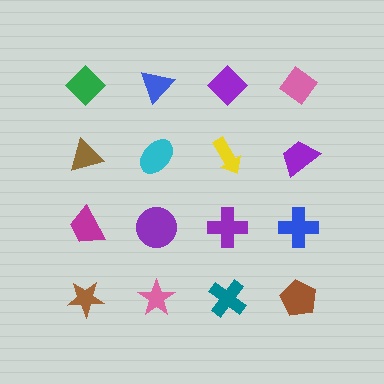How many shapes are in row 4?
4 shapes.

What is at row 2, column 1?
A brown triangle.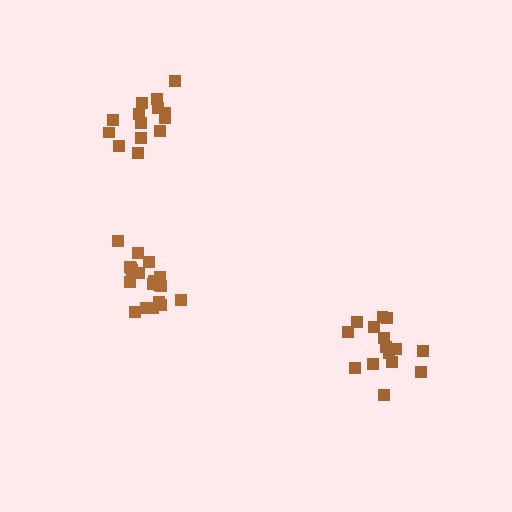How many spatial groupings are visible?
There are 3 spatial groupings.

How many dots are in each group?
Group 1: 19 dots, Group 2: 15 dots, Group 3: 14 dots (48 total).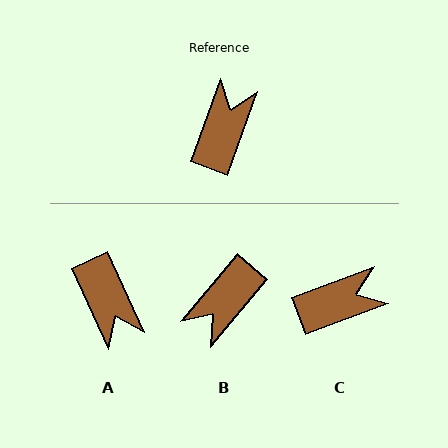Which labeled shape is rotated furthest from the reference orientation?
B, about 159 degrees away.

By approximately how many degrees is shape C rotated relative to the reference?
Approximately 49 degrees clockwise.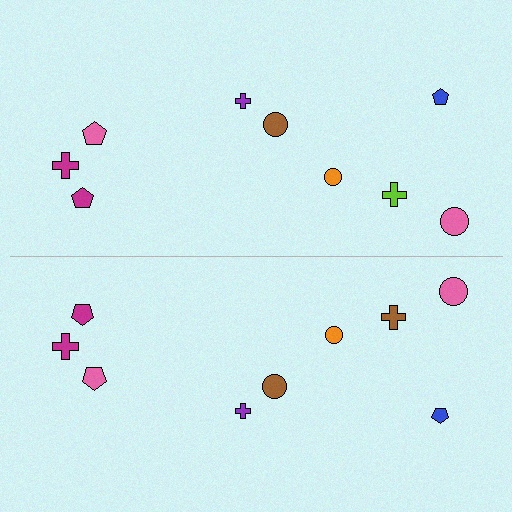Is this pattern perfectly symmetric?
No, the pattern is not perfectly symmetric. The brown cross on the bottom side breaks the symmetry — its mirror counterpart is lime.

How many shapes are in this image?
There are 18 shapes in this image.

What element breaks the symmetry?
The brown cross on the bottom side breaks the symmetry — its mirror counterpart is lime.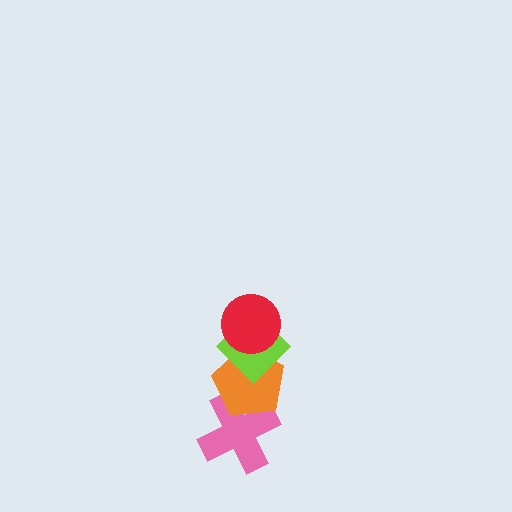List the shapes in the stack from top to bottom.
From top to bottom: the red circle, the lime diamond, the orange pentagon, the pink cross.